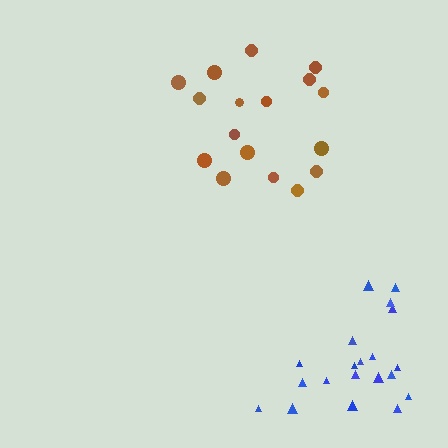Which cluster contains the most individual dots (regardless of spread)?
Blue (20).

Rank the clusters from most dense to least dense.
blue, brown.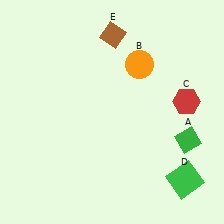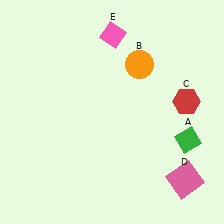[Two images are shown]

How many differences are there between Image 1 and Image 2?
There are 2 differences between the two images.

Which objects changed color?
D changed from green to pink. E changed from brown to pink.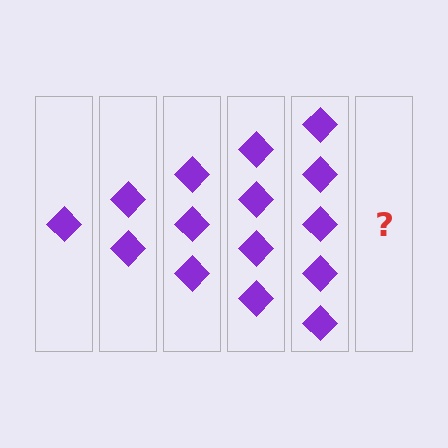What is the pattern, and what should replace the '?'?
The pattern is that each step adds one more diamond. The '?' should be 6 diamonds.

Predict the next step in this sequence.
The next step is 6 diamonds.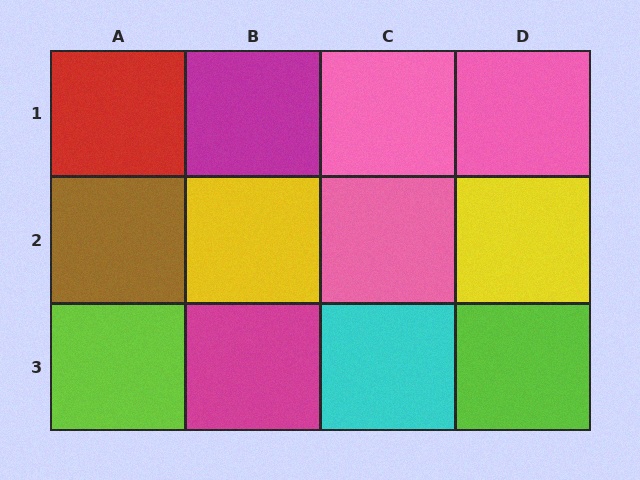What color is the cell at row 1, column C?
Pink.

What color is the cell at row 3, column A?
Lime.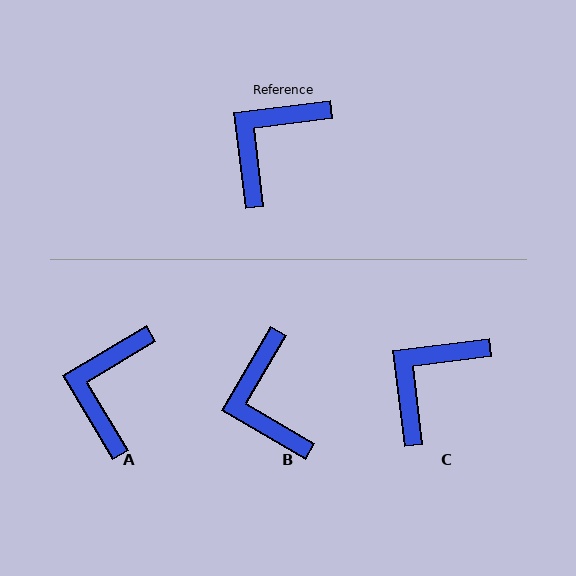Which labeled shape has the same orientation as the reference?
C.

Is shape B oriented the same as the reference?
No, it is off by about 53 degrees.